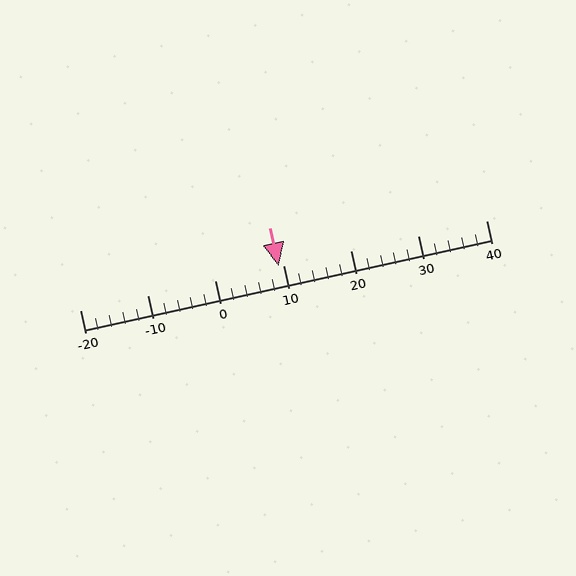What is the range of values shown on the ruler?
The ruler shows values from -20 to 40.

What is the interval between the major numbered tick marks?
The major tick marks are spaced 10 units apart.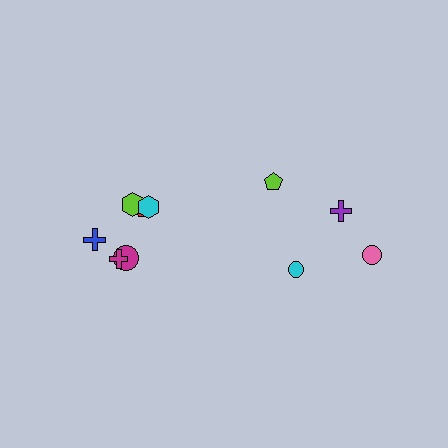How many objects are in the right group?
There are 4 objects.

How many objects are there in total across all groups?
There are 10 objects.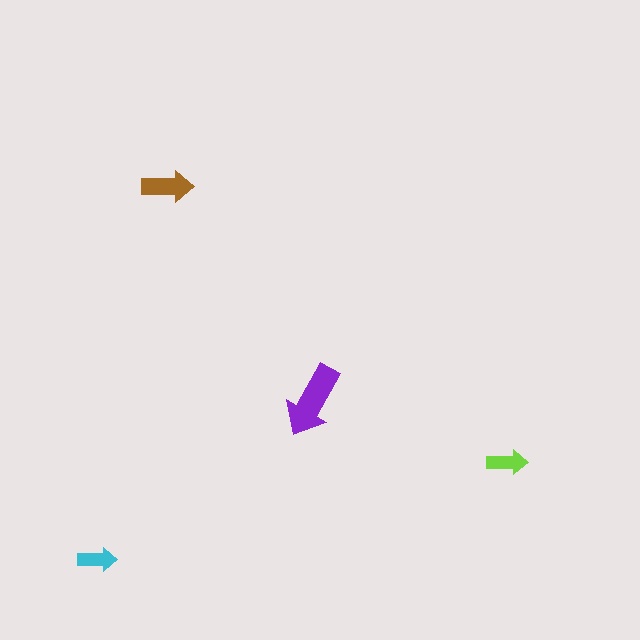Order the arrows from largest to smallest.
the purple one, the brown one, the lime one, the cyan one.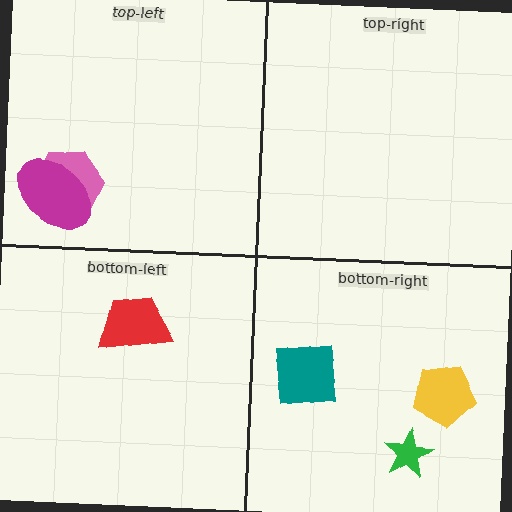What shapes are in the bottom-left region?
The red trapezoid.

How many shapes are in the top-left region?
2.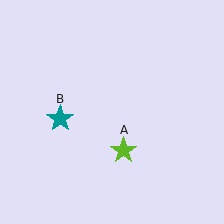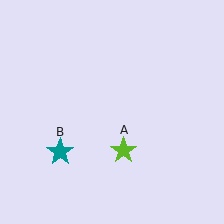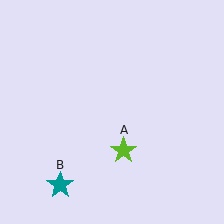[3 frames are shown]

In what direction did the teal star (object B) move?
The teal star (object B) moved down.